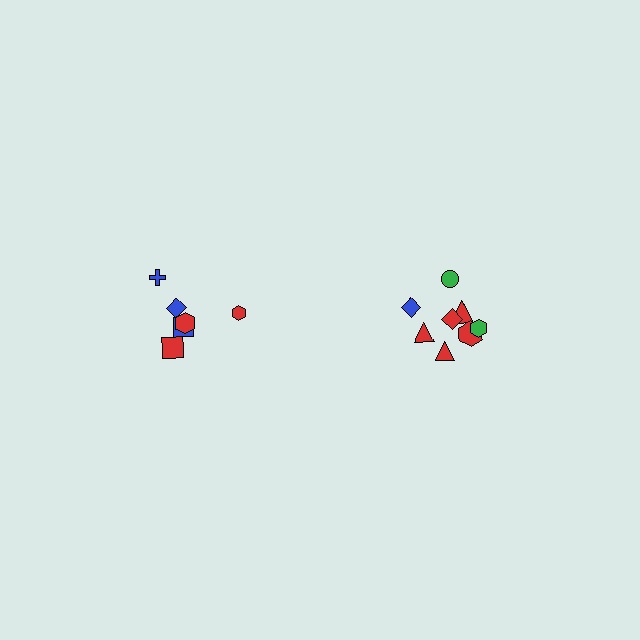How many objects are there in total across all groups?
There are 14 objects.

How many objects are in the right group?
There are 8 objects.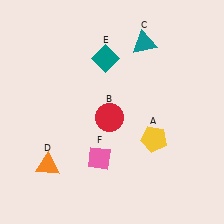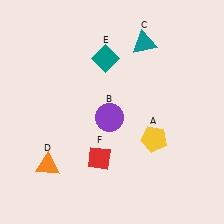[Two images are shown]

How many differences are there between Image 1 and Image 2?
There are 2 differences between the two images.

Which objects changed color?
B changed from red to purple. F changed from pink to red.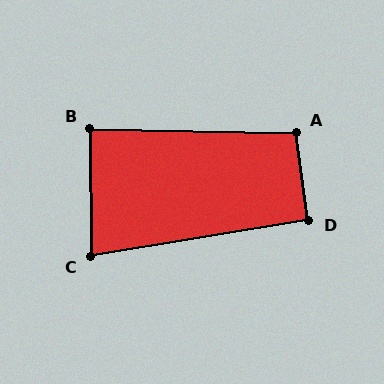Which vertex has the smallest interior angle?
C, at approximately 81 degrees.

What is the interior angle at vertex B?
Approximately 89 degrees (approximately right).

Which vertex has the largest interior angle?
A, at approximately 99 degrees.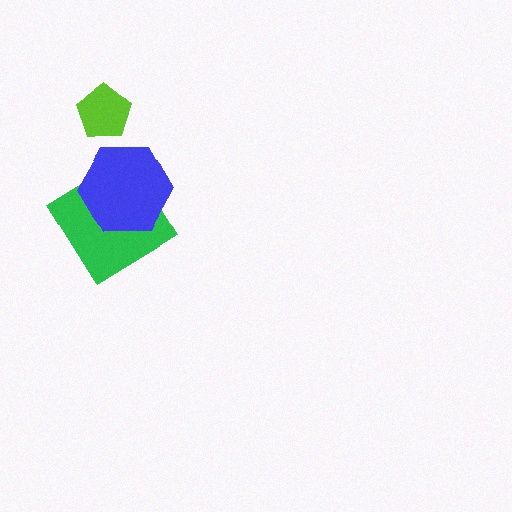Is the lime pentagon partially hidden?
No, no other shape covers it.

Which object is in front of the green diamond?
The blue hexagon is in front of the green diamond.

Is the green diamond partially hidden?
Yes, it is partially covered by another shape.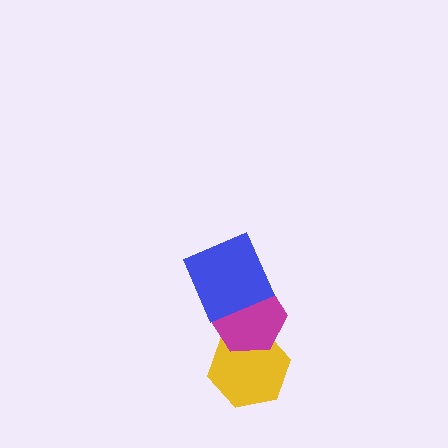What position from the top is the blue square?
The blue square is 1st from the top.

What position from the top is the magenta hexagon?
The magenta hexagon is 2nd from the top.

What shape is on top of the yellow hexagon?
The magenta hexagon is on top of the yellow hexagon.